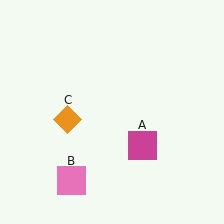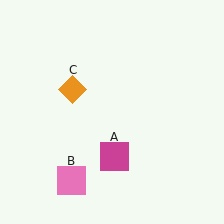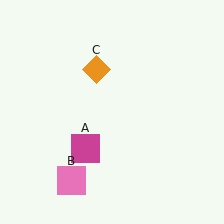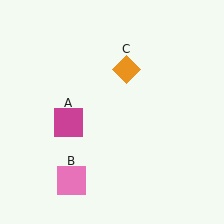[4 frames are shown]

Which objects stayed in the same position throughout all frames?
Pink square (object B) remained stationary.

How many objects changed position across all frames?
2 objects changed position: magenta square (object A), orange diamond (object C).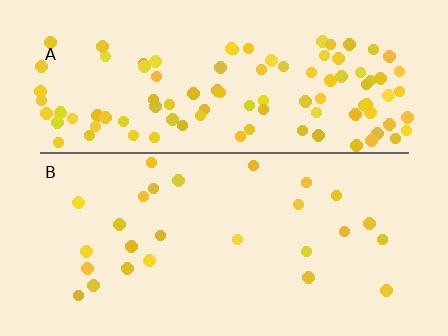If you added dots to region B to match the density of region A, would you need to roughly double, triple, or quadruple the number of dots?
Approximately quadruple.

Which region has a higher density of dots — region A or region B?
A (the top).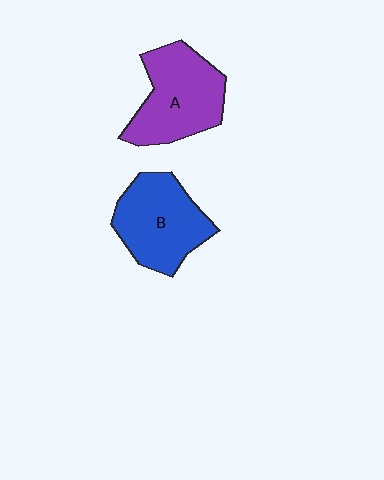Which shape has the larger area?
Shape A (purple).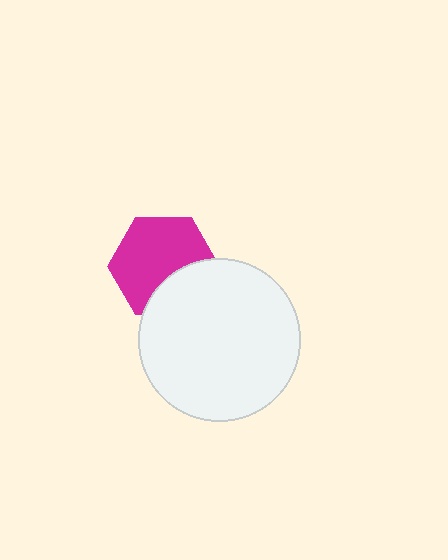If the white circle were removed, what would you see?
You would see the complete magenta hexagon.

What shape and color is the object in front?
The object in front is a white circle.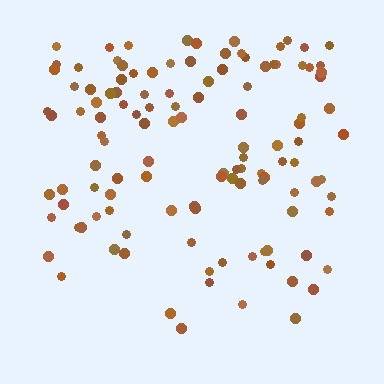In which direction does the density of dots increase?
From bottom to top, with the top side densest.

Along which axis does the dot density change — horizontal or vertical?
Vertical.